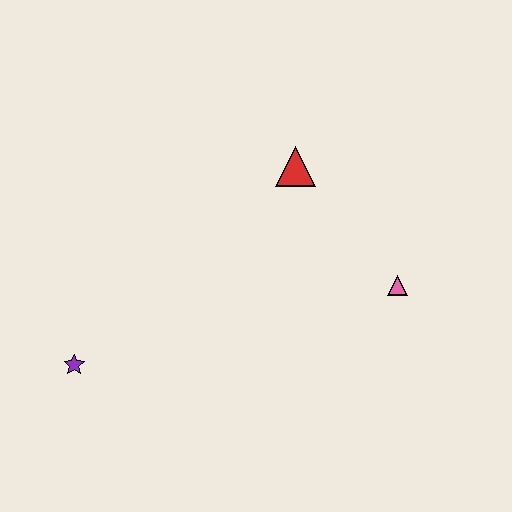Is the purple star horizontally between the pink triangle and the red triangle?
No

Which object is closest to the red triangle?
The pink triangle is closest to the red triangle.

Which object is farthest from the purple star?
The pink triangle is farthest from the purple star.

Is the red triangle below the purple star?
No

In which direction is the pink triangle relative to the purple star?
The pink triangle is to the right of the purple star.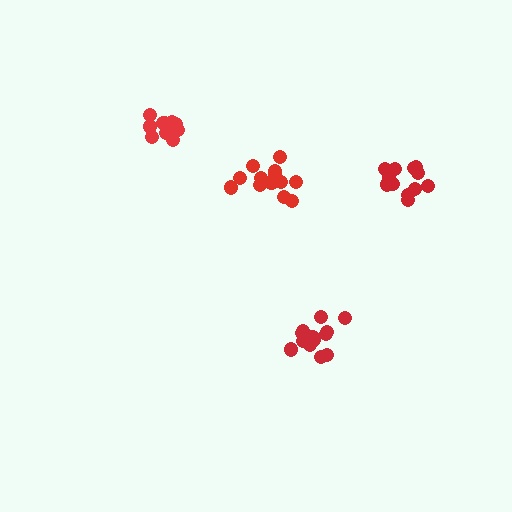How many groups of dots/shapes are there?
There are 4 groups.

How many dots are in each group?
Group 1: 15 dots, Group 2: 10 dots, Group 3: 13 dots, Group 4: 12 dots (50 total).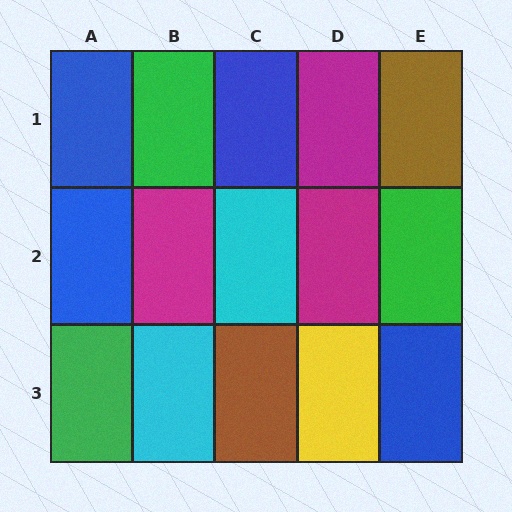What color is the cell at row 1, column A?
Blue.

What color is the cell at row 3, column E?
Blue.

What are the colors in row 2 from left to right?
Blue, magenta, cyan, magenta, green.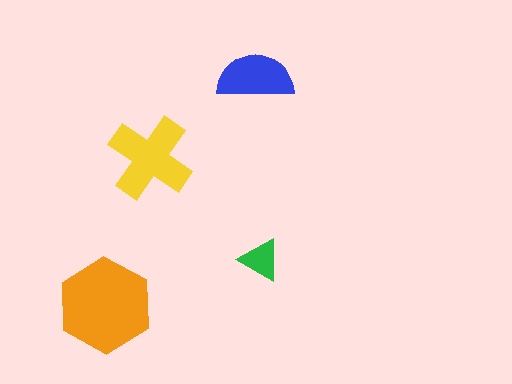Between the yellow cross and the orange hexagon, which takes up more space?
The orange hexagon.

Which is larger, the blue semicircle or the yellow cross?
The yellow cross.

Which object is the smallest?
The green triangle.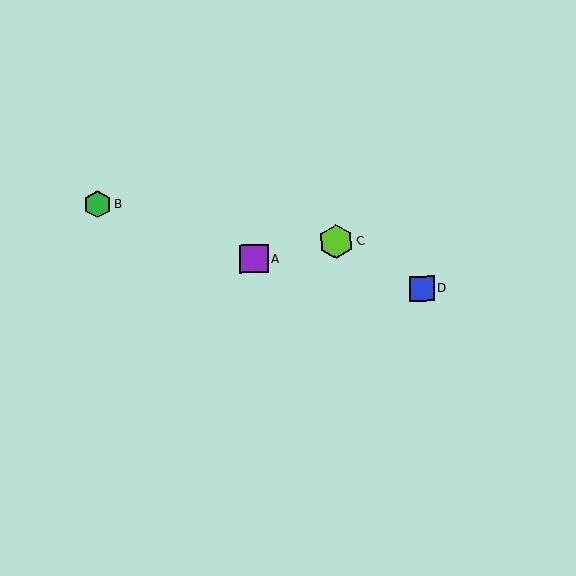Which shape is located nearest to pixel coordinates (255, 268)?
The purple square (labeled A) at (253, 259) is nearest to that location.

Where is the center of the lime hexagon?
The center of the lime hexagon is at (336, 242).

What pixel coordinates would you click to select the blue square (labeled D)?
Click at (422, 288) to select the blue square D.